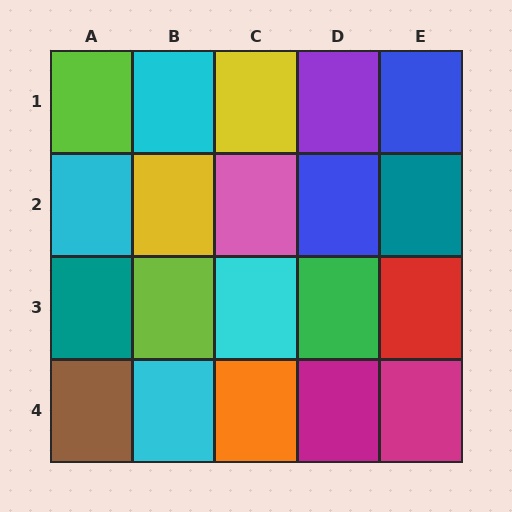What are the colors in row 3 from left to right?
Teal, lime, cyan, green, red.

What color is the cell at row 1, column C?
Yellow.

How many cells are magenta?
2 cells are magenta.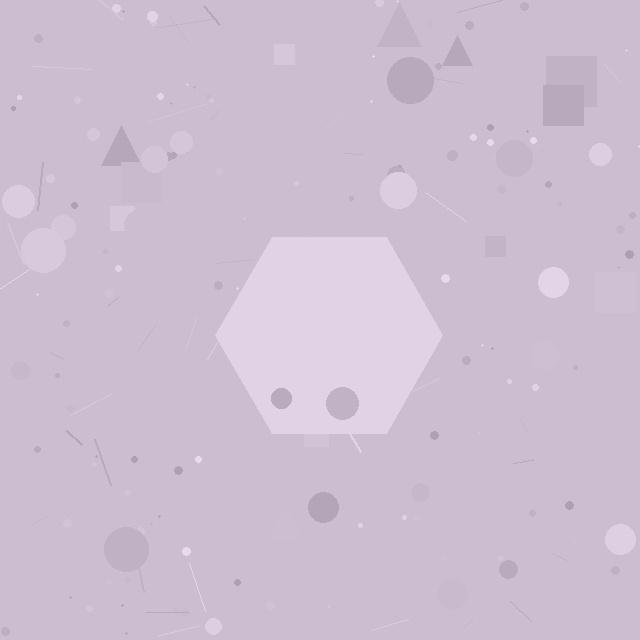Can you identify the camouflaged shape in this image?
The camouflaged shape is a hexagon.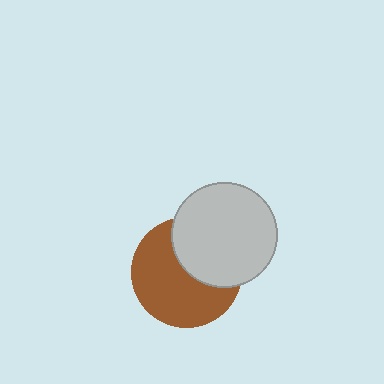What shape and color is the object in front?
The object in front is a light gray circle.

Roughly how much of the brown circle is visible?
About half of it is visible (roughly 62%).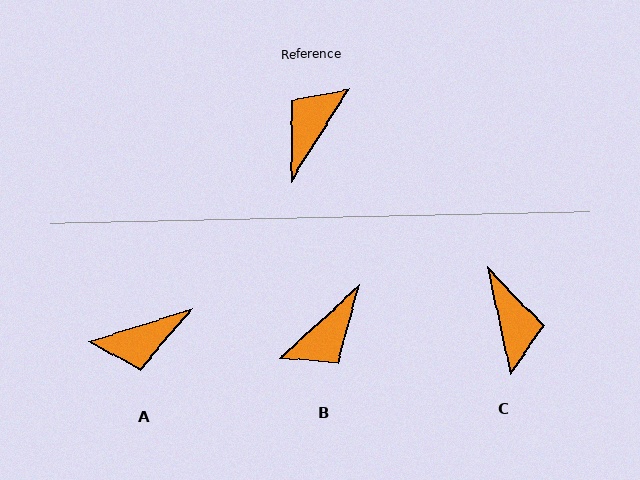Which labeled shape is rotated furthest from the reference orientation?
B, about 165 degrees away.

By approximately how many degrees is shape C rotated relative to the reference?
Approximately 136 degrees clockwise.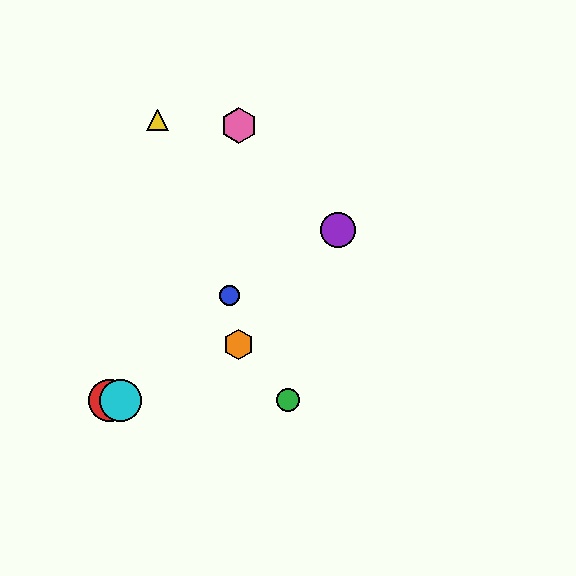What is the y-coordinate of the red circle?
The red circle is at y≈400.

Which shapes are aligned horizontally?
The red circle, the green circle, the cyan circle are aligned horizontally.